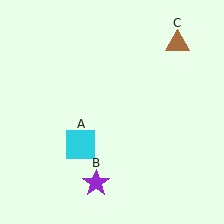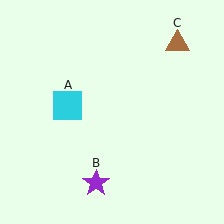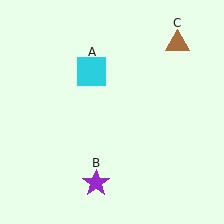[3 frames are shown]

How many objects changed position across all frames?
1 object changed position: cyan square (object A).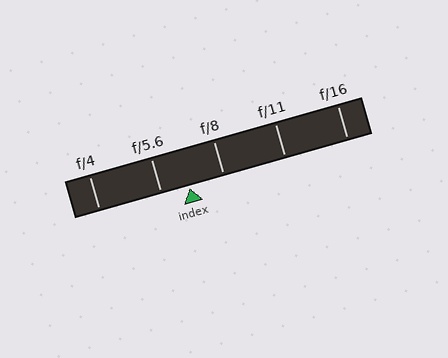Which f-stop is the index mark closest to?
The index mark is closest to f/5.6.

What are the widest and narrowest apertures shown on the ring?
The widest aperture shown is f/4 and the narrowest is f/16.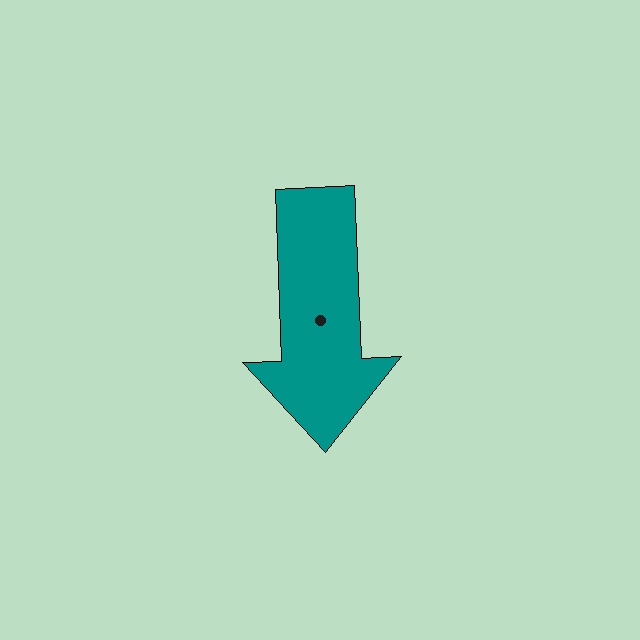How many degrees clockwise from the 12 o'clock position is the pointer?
Approximately 178 degrees.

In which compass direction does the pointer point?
South.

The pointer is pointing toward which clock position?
Roughly 6 o'clock.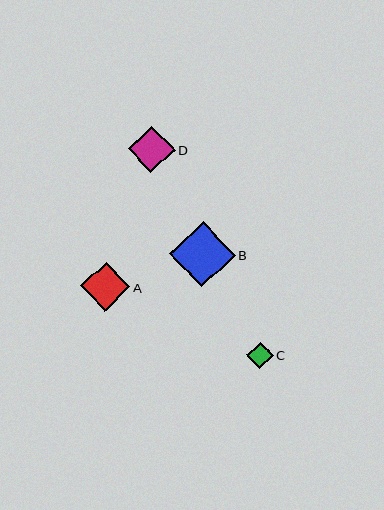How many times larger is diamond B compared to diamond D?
Diamond B is approximately 1.4 times the size of diamond D.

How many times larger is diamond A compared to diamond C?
Diamond A is approximately 1.8 times the size of diamond C.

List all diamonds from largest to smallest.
From largest to smallest: B, A, D, C.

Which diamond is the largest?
Diamond B is the largest with a size of approximately 66 pixels.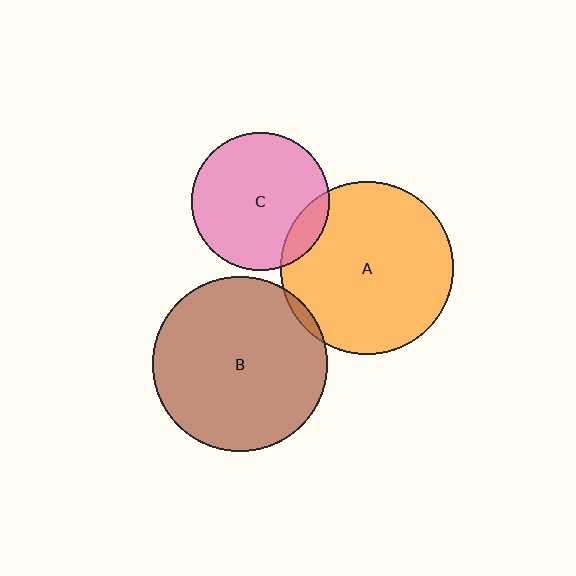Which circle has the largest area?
Circle B (brown).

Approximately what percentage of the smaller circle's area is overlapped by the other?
Approximately 5%.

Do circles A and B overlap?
Yes.